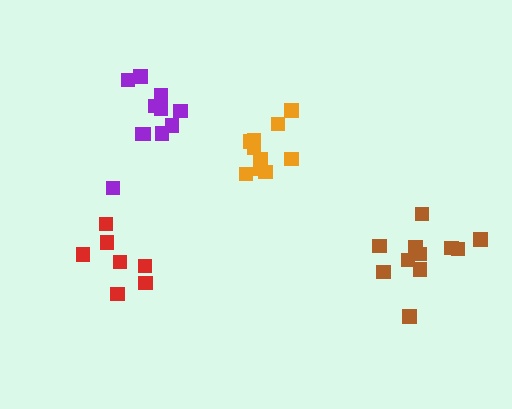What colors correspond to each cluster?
The clusters are colored: purple, red, brown, orange.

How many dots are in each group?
Group 1: 11 dots, Group 2: 7 dots, Group 3: 11 dots, Group 4: 10 dots (39 total).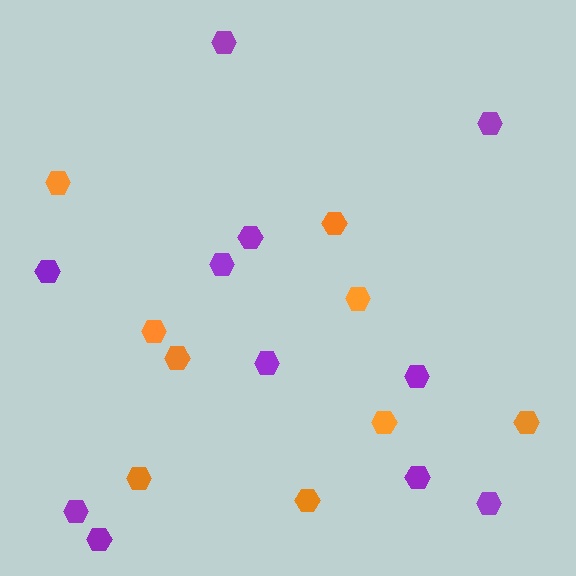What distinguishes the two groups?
There are 2 groups: one group of purple hexagons (11) and one group of orange hexagons (9).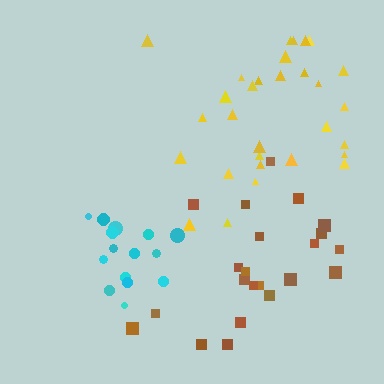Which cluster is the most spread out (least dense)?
Yellow.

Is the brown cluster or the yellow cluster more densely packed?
Brown.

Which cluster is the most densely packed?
Cyan.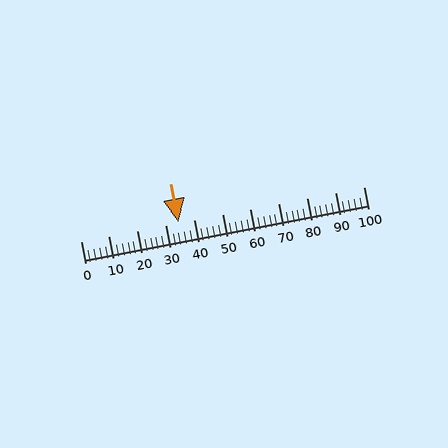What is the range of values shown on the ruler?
The ruler shows values from 0 to 100.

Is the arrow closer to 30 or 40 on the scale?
The arrow is closer to 30.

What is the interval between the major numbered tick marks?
The major tick marks are spaced 10 units apart.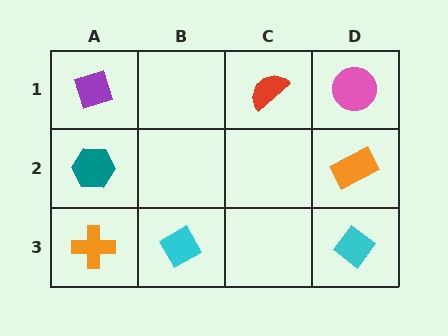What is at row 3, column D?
A cyan diamond.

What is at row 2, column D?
An orange rectangle.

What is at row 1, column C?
A red semicircle.